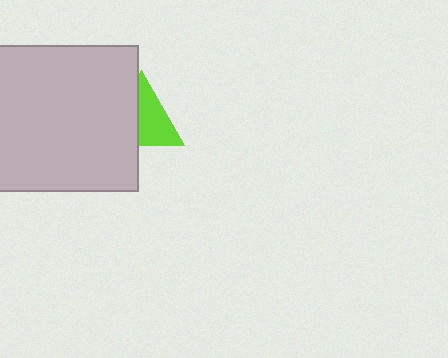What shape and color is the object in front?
The object in front is a light gray square.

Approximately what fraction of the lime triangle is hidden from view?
Roughly 46% of the lime triangle is hidden behind the light gray square.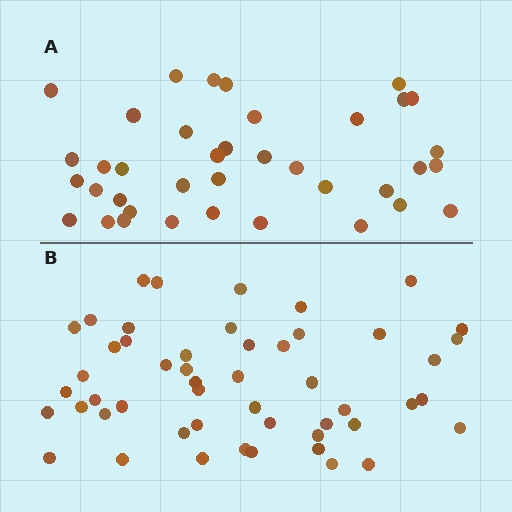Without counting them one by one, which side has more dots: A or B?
Region B (the bottom region) has more dots.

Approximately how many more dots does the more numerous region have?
Region B has approximately 15 more dots than region A.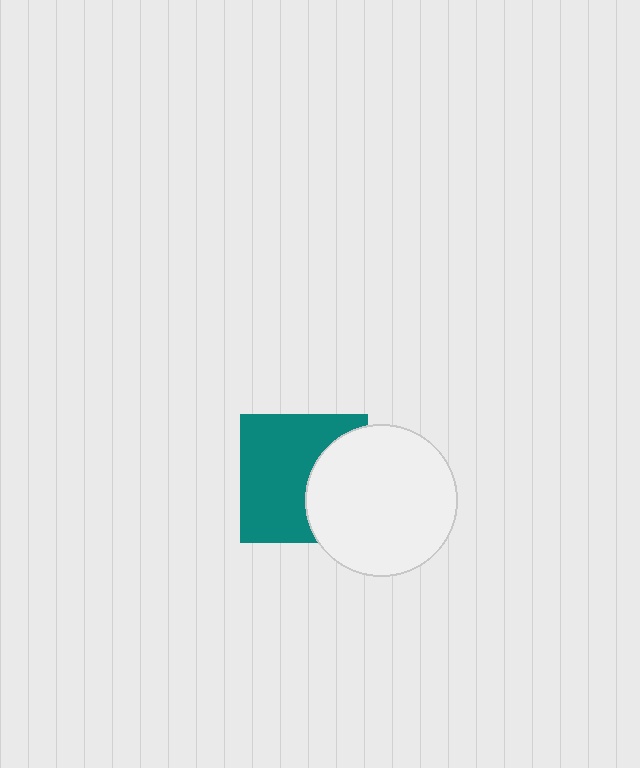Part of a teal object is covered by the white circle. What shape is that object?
It is a square.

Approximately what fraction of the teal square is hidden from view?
Roughly 36% of the teal square is hidden behind the white circle.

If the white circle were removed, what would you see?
You would see the complete teal square.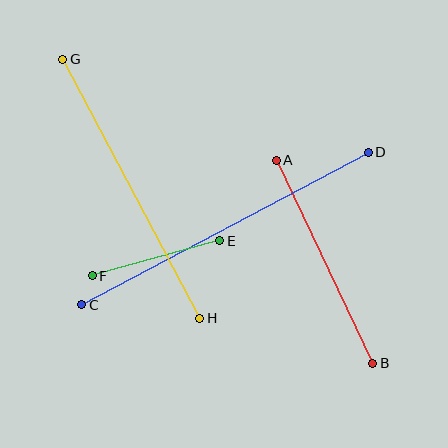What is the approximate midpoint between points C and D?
The midpoint is at approximately (225, 229) pixels.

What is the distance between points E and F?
The distance is approximately 132 pixels.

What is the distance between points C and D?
The distance is approximately 325 pixels.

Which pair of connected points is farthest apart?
Points C and D are farthest apart.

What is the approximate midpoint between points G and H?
The midpoint is at approximately (131, 189) pixels.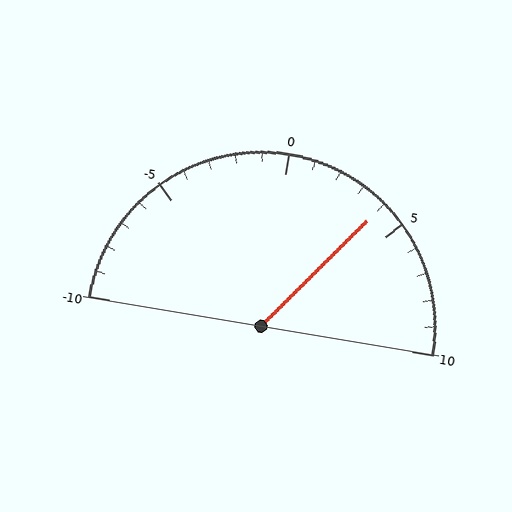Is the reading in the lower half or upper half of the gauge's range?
The reading is in the upper half of the range (-10 to 10).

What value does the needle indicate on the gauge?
The needle indicates approximately 4.